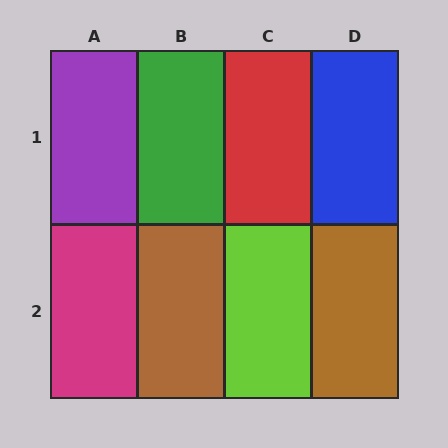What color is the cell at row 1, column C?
Red.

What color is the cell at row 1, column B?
Green.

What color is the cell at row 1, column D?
Blue.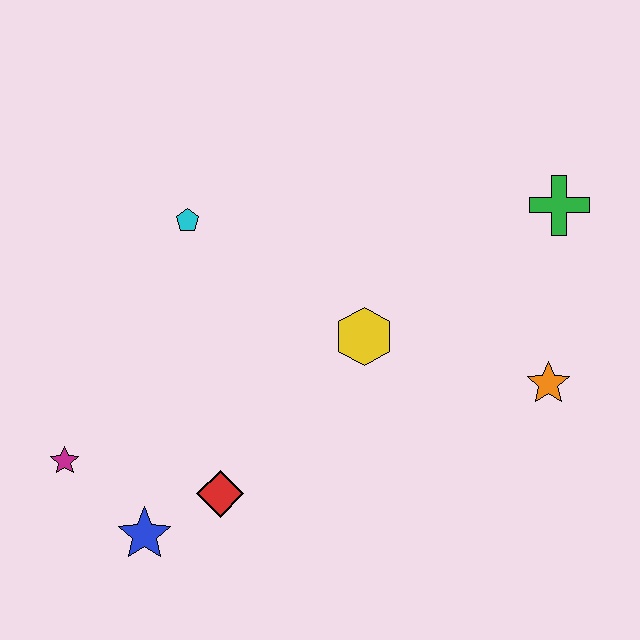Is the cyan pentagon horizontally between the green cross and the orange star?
No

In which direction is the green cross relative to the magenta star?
The green cross is to the right of the magenta star.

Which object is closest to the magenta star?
The blue star is closest to the magenta star.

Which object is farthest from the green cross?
The magenta star is farthest from the green cross.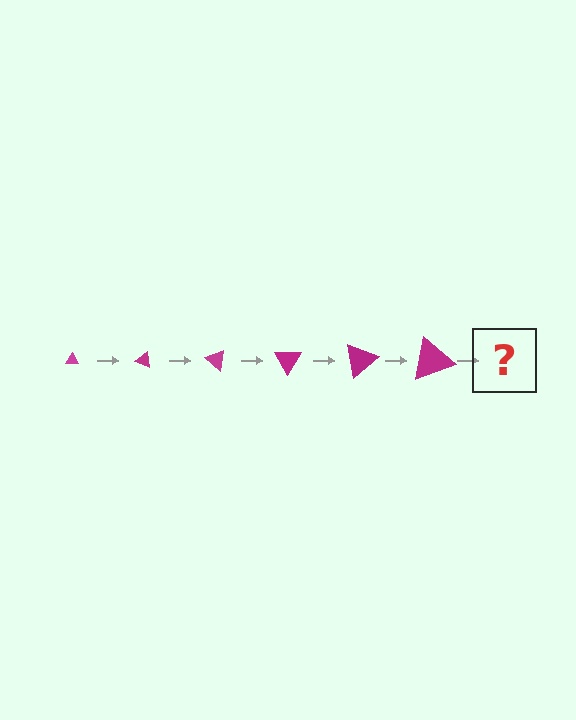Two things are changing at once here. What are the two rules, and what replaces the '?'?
The two rules are that the triangle grows larger each step and it rotates 20 degrees each step. The '?' should be a triangle, larger than the previous one and rotated 120 degrees from the start.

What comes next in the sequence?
The next element should be a triangle, larger than the previous one and rotated 120 degrees from the start.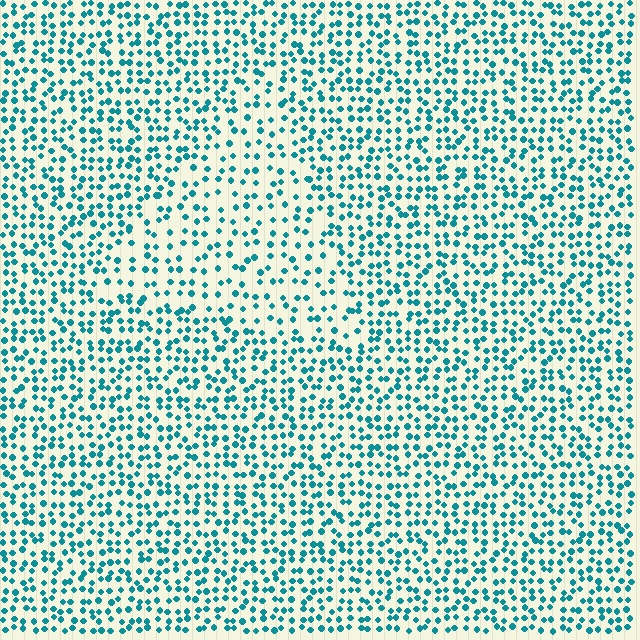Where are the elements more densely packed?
The elements are more densely packed outside the triangle boundary.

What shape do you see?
I see a triangle.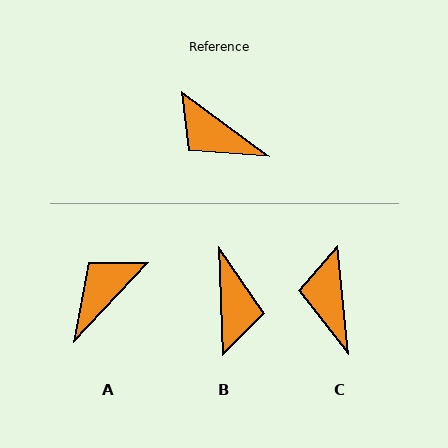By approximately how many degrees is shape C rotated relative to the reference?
Approximately 48 degrees clockwise.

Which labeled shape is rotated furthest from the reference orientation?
B, about 129 degrees away.